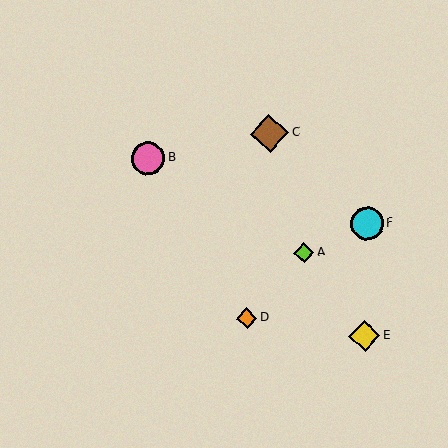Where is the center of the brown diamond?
The center of the brown diamond is at (270, 133).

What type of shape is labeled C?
Shape C is a brown diamond.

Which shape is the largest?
The brown diamond (labeled C) is the largest.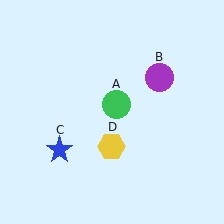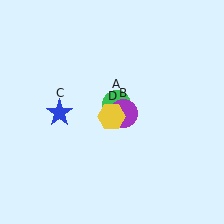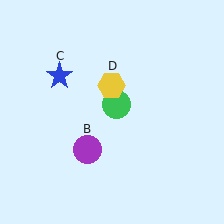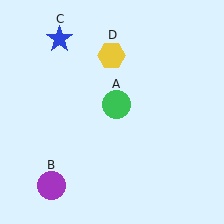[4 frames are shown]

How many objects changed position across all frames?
3 objects changed position: purple circle (object B), blue star (object C), yellow hexagon (object D).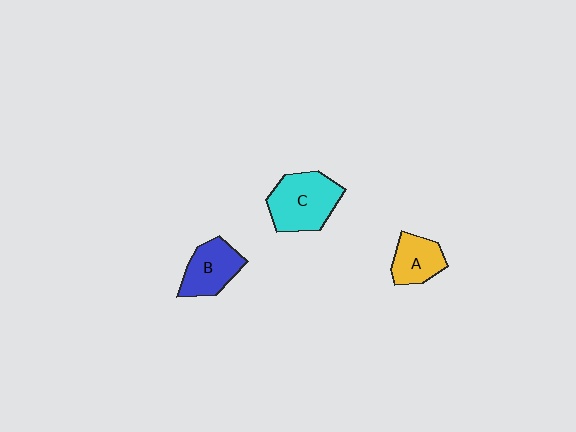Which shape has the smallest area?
Shape A (yellow).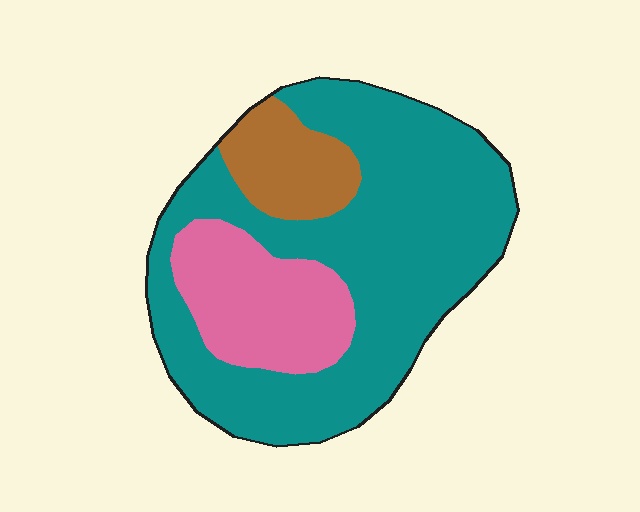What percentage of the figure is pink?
Pink takes up about one fifth (1/5) of the figure.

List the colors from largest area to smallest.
From largest to smallest: teal, pink, brown.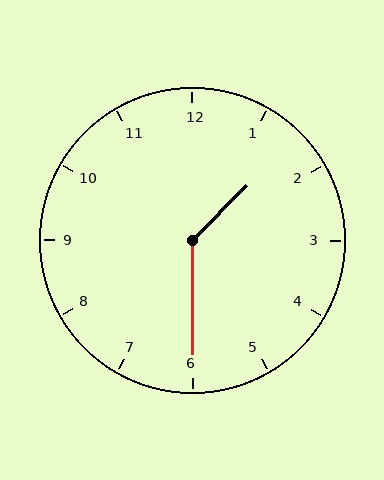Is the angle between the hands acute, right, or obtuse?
It is obtuse.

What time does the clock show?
1:30.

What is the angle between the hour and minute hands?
Approximately 135 degrees.